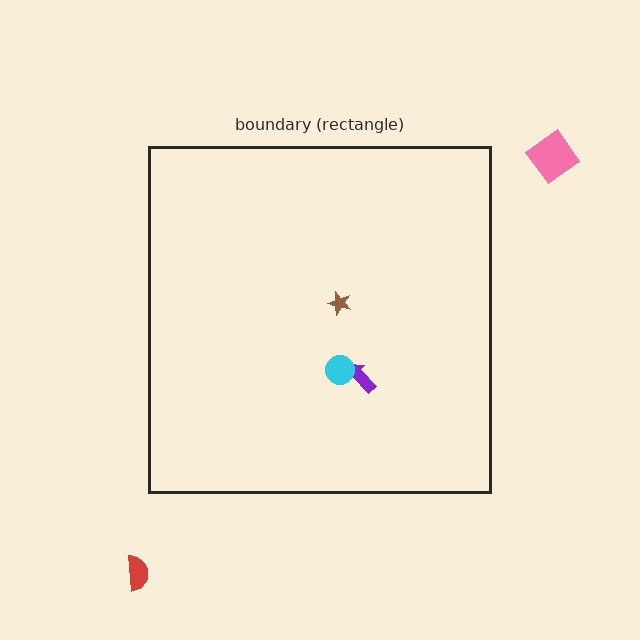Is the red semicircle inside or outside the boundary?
Outside.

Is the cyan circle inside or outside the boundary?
Inside.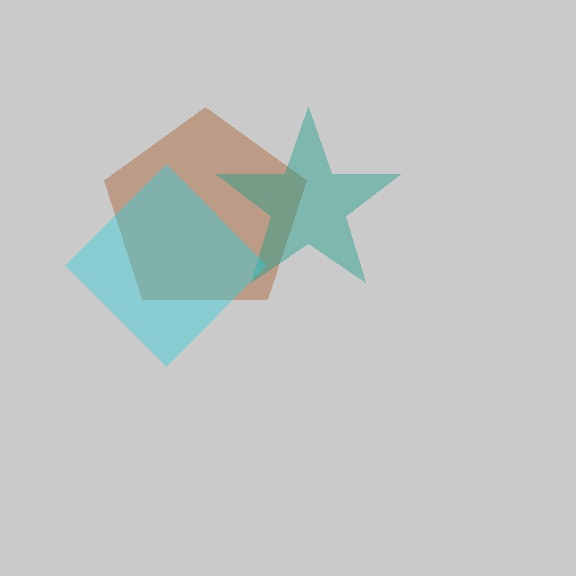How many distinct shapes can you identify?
There are 3 distinct shapes: a brown pentagon, a teal star, a cyan diamond.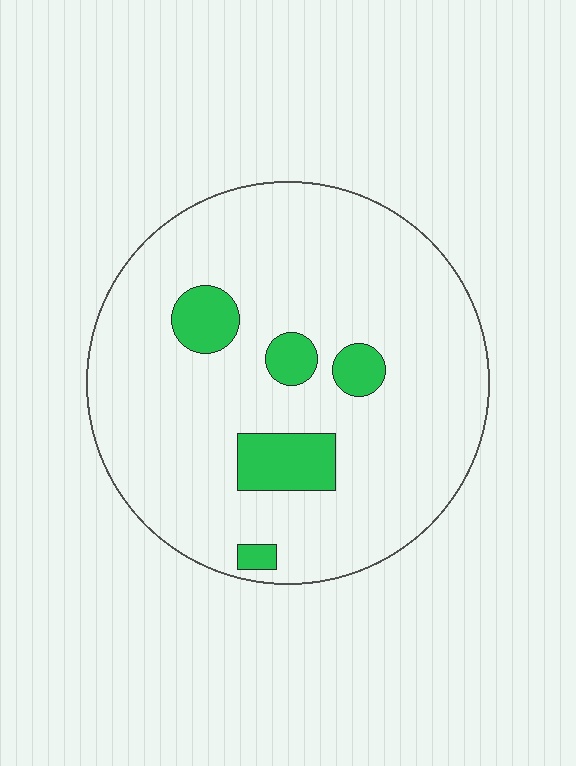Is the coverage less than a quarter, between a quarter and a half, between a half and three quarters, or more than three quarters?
Less than a quarter.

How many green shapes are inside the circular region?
5.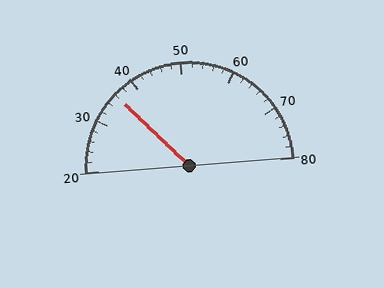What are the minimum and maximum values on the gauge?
The gauge ranges from 20 to 80.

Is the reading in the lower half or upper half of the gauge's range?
The reading is in the lower half of the range (20 to 80).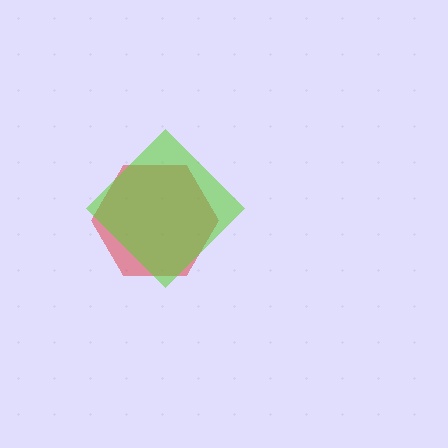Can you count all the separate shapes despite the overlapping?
Yes, there are 2 separate shapes.